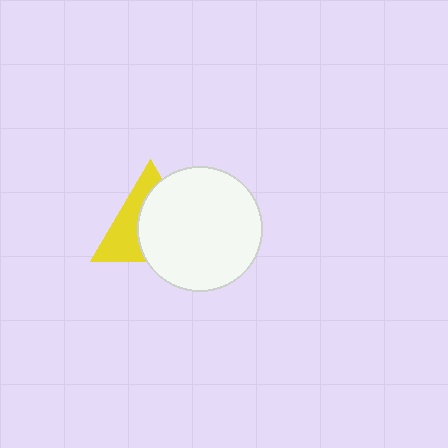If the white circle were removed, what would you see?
You would see the complete yellow triangle.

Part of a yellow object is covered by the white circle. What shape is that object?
It is a triangle.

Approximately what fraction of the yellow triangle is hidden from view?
Roughly 58% of the yellow triangle is hidden behind the white circle.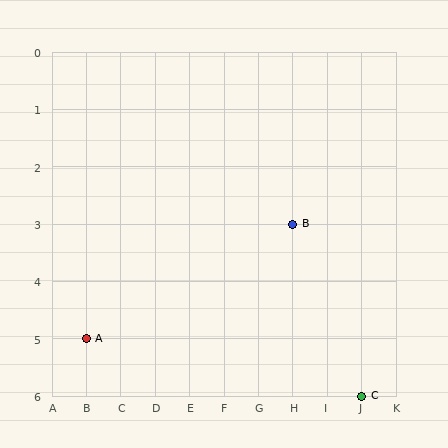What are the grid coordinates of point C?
Point C is at grid coordinates (J, 6).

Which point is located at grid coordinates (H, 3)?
Point B is at (H, 3).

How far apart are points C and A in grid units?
Points C and A are 8 columns and 1 row apart (about 8.1 grid units diagonally).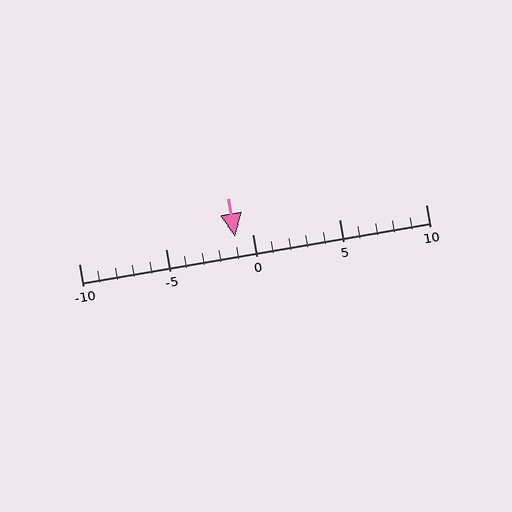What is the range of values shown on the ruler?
The ruler shows values from -10 to 10.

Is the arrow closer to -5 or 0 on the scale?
The arrow is closer to 0.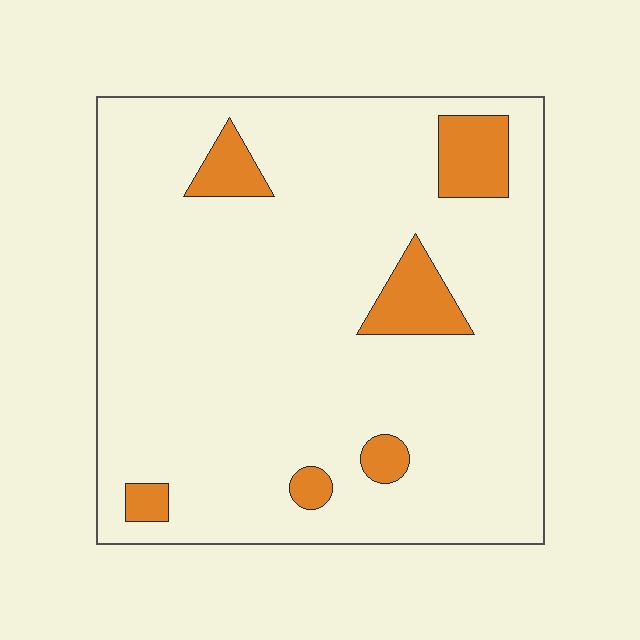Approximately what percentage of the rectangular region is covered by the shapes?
Approximately 10%.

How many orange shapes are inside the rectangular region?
6.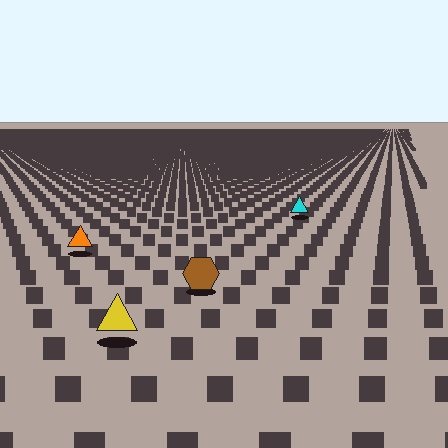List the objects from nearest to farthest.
From nearest to farthest: the yellow triangle, the brown hexagon, the orange triangle, the cyan triangle.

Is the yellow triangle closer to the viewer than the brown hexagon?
Yes. The yellow triangle is closer — you can tell from the texture gradient: the ground texture is coarser near it.